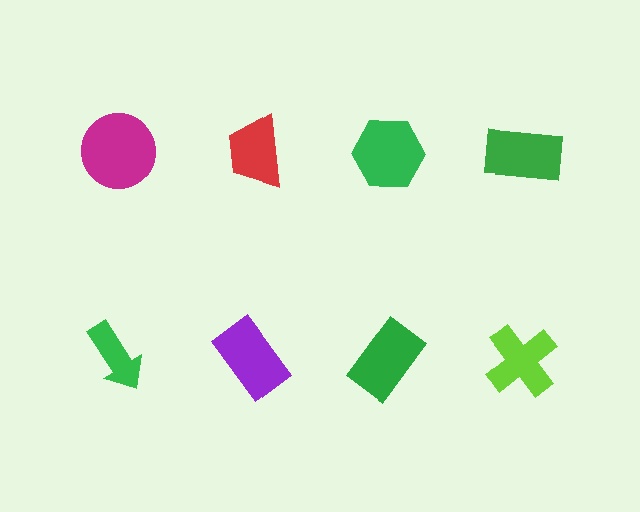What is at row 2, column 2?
A purple rectangle.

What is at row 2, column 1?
A green arrow.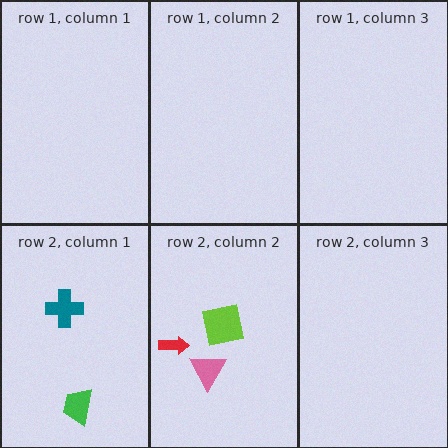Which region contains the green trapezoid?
The row 2, column 1 region.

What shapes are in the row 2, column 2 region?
The lime square, the red arrow, the pink triangle.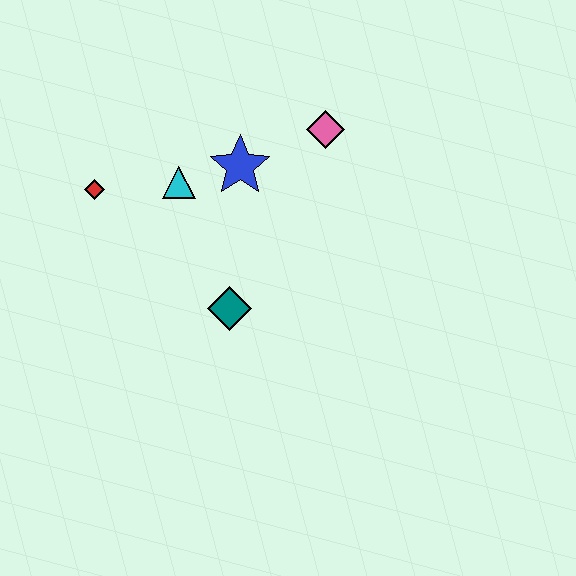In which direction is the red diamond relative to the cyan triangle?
The red diamond is to the left of the cyan triangle.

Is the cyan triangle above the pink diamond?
No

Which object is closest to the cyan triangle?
The blue star is closest to the cyan triangle.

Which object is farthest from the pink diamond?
The red diamond is farthest from the pink diamond.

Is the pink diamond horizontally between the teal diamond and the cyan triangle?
No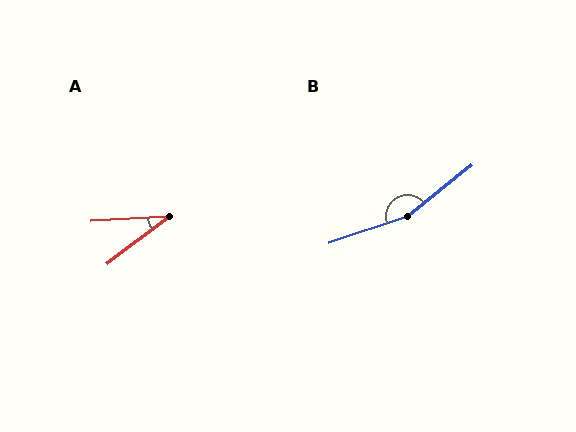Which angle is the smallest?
A, at approximately 33 degrees.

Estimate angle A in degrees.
Approximately 33 degrees.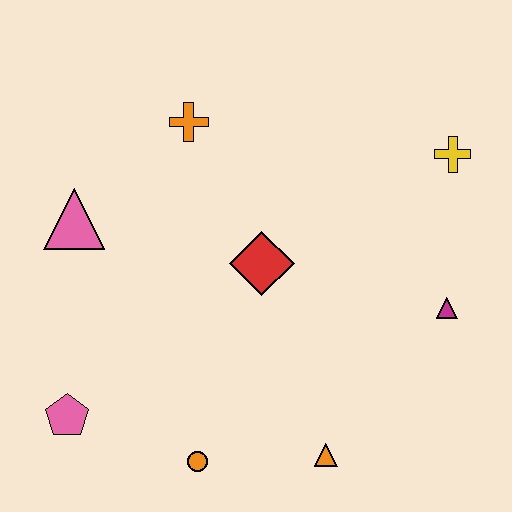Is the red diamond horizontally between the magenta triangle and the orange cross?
Yes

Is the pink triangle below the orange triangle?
No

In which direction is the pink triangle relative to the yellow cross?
The pink triangle is to the left of the yellow cross.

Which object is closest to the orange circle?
The orange triangle is closest to the orange circle.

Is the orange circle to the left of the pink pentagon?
No